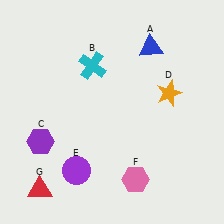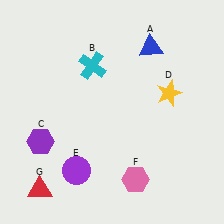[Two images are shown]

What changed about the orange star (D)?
In Image 1, D is orange. In Image 2, it changed to yellow.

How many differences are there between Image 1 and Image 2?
There is 1 difference between the two images.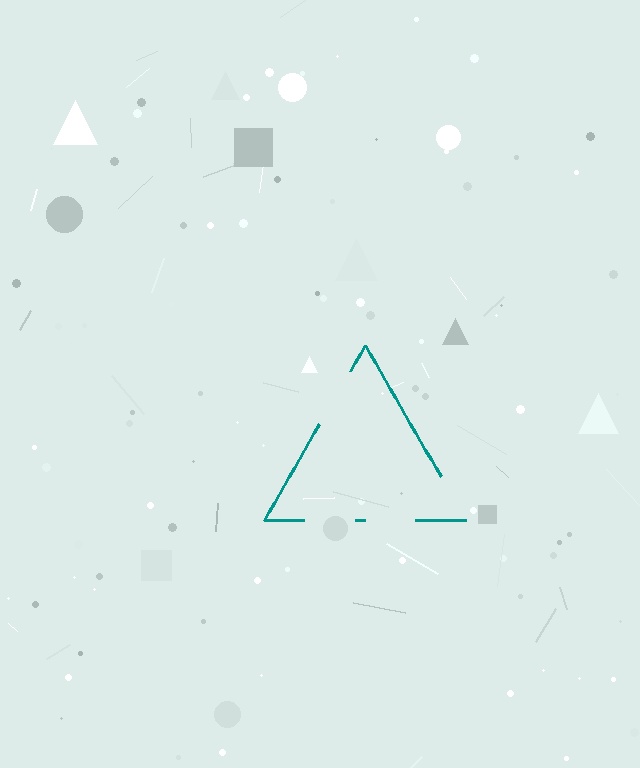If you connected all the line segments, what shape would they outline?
They would outline a triangle.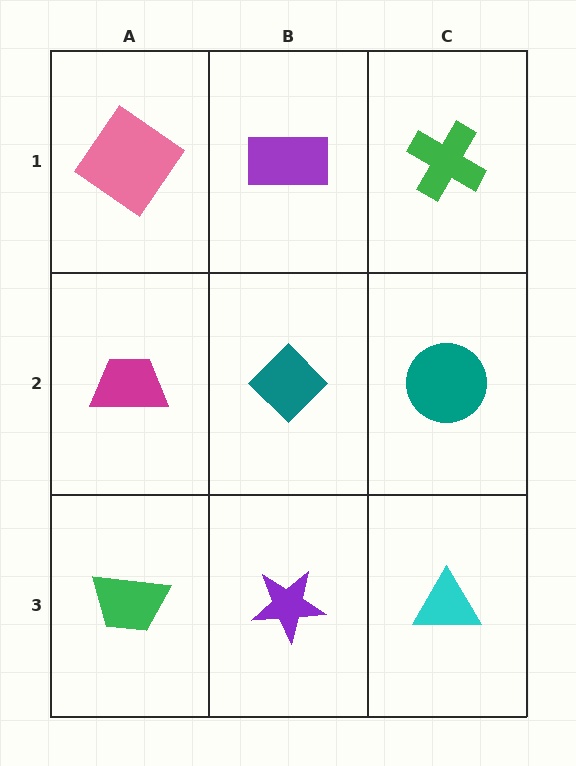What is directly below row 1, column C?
A teal circle.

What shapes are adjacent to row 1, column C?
A teal circle (row 2, column C), a purple rectangle (row 1, column B).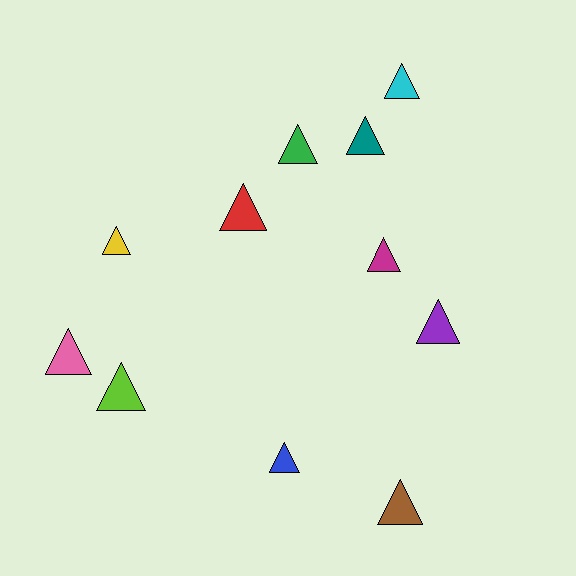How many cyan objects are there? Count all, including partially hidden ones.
There is 1 cyan object.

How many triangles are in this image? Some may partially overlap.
There are 11 triangles.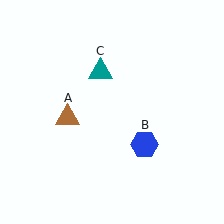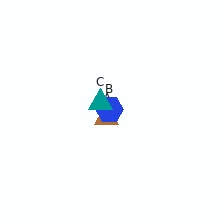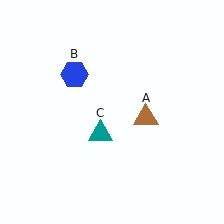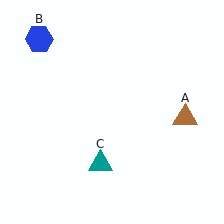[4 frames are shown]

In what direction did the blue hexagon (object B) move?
The blue hexagon (object B) moved up and to the left.